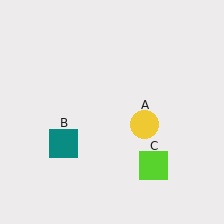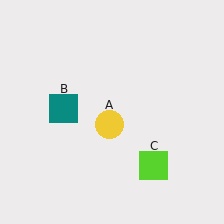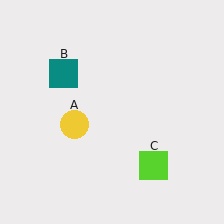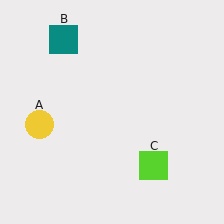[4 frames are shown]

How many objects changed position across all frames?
2 objects changed position: yellow circle (object A), teal square (object B).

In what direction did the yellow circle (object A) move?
The yellow circle (object A) moved left.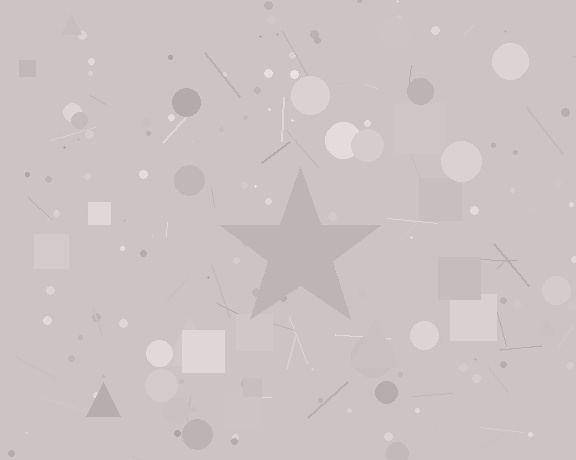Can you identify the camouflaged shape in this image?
The camouflaged shape is a star.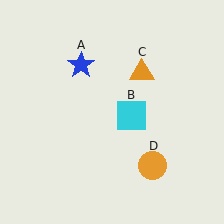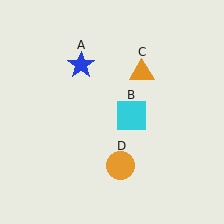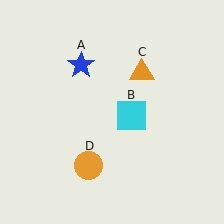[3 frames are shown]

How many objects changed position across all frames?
1 object changed position: orange circle (object D).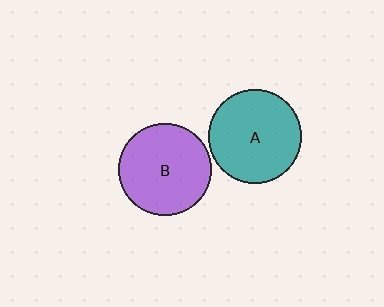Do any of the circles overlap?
No, none of the circles overlap.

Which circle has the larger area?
Circle A (teal).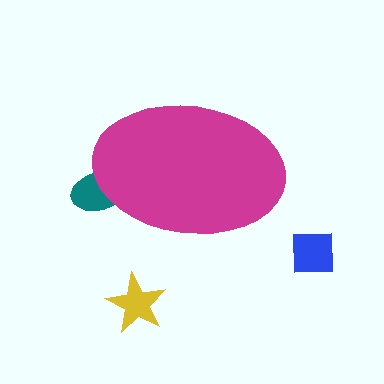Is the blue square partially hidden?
No, the blue square is fully visible.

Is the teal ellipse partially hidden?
Yes, the teal ellipse is partially hidden behind the magenta ellipse.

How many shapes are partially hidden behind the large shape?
1 shape is partially hidden.